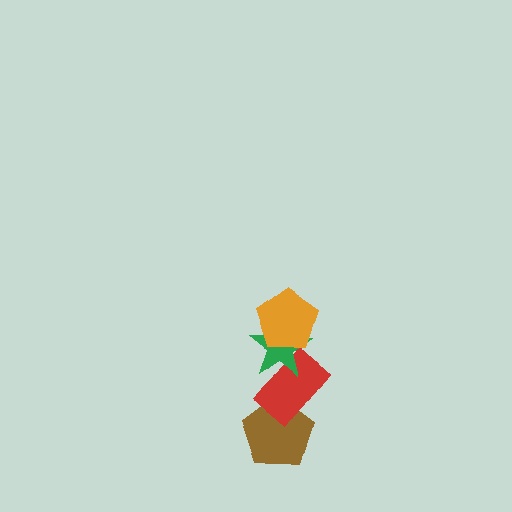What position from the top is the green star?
The green star is 2nd from the top.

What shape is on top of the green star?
The orange pentagon is on top of the green star.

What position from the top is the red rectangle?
The red rectangle is 3rd from the top.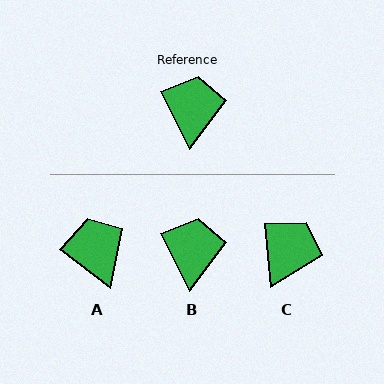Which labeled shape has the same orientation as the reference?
B.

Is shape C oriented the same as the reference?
No, it is off by about 21 degrees.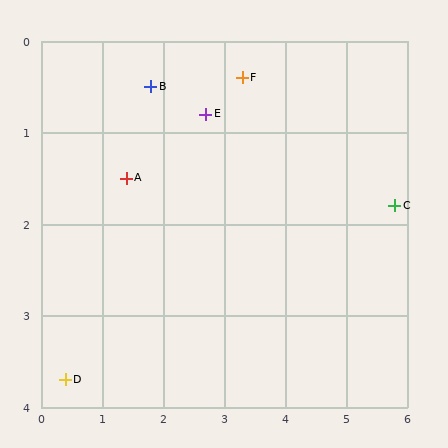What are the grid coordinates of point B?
Point B is at approximately (1.8, 0.5).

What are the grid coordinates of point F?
Point F is at approximately (3.3, 0.4).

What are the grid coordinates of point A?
Point A is at approximately (1.4, 1.5).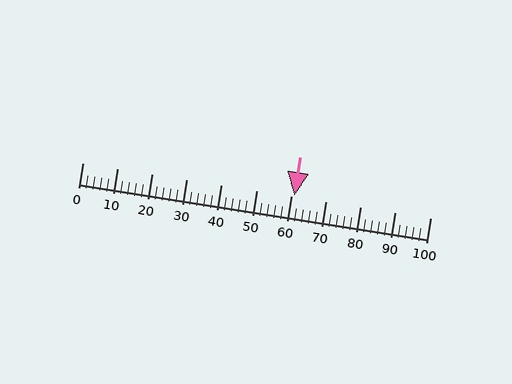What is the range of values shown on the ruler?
The ruler shows values from 0 to 100.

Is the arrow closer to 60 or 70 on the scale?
The arrow is closer to 60.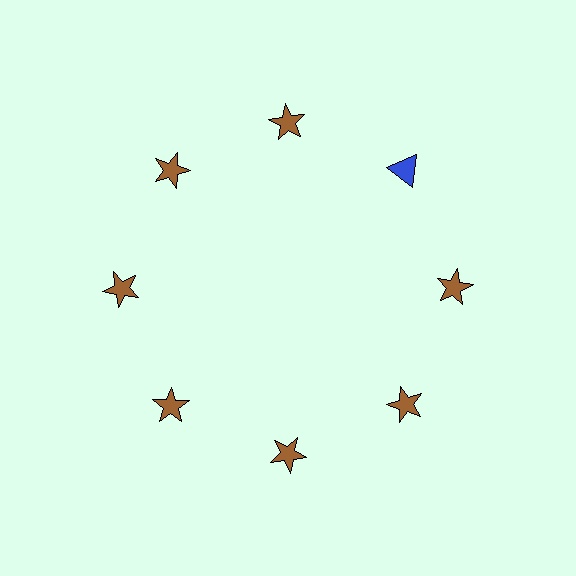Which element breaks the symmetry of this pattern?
The blue triangle at roughly the 2 o'clock position breaks the symmetry. All other shapes are brown stars.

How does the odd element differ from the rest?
It differs in both color (blue instead of brown) and shape (triangle instead of star).